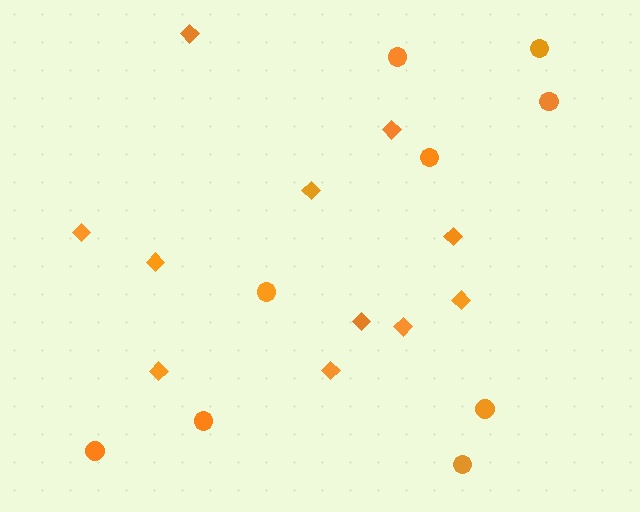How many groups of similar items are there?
There are 2 groups: one group of circles (9) and one group of diamonds (11).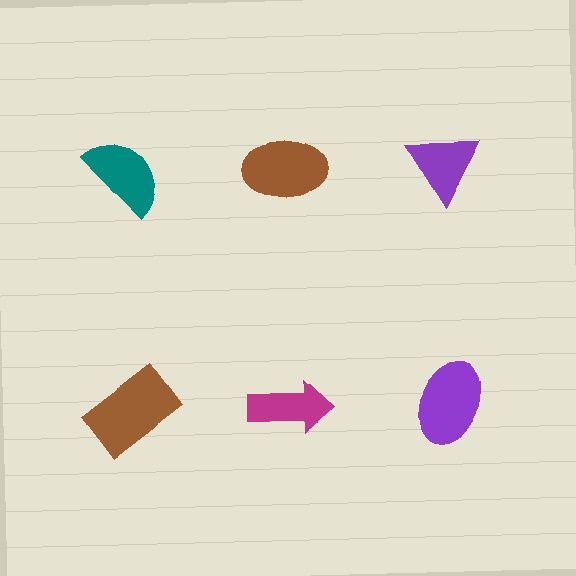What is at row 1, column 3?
A purple triangle.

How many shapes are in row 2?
3 shapes.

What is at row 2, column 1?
A brown rectangle.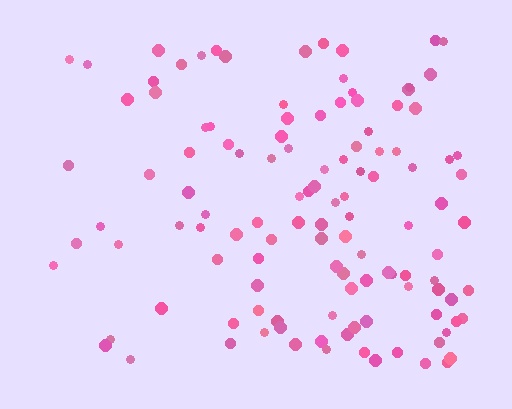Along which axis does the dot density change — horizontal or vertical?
Horizontal.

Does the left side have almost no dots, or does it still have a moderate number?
Still a moderate number, just noticeably fewer than the right.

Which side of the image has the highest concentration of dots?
The right.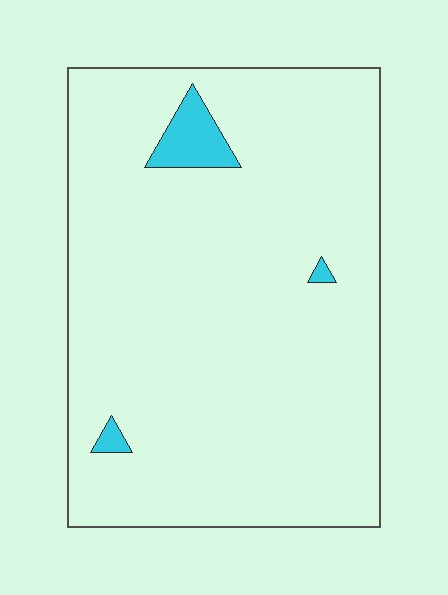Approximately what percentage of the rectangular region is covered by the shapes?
Approximately 5%.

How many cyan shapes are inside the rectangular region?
3.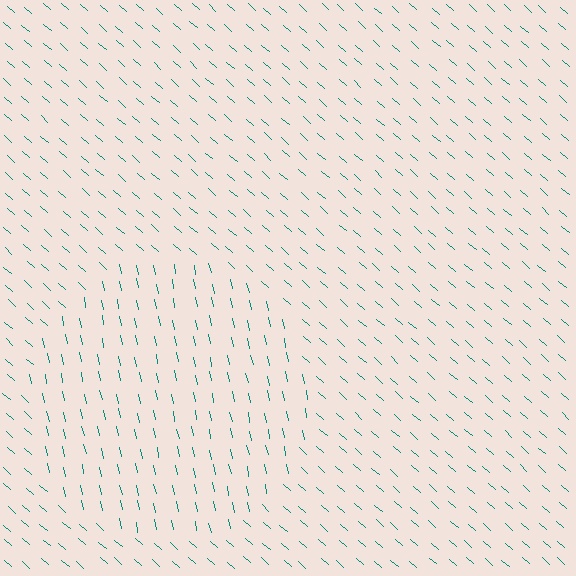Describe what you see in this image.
The image is filled with small teal line segments. A circle region in the image has lines oriented differently from the surrounding lines, creating a visible texture boundary.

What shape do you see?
I see a circle.